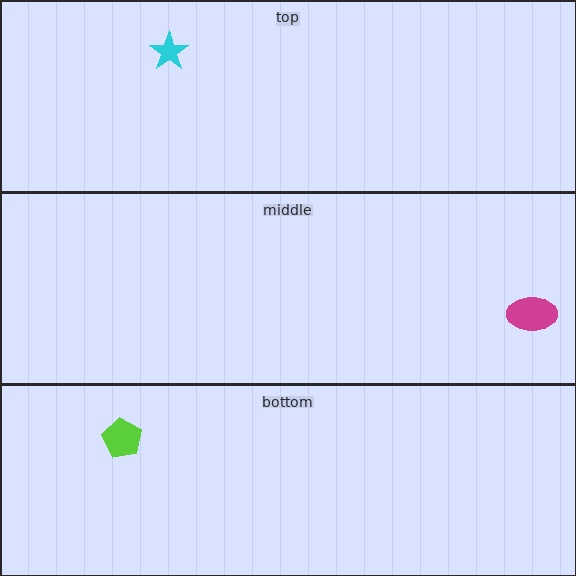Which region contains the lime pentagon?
The bottom region.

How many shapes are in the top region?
1.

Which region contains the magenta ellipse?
The middle region.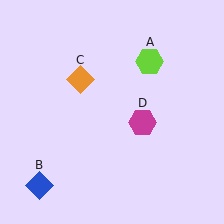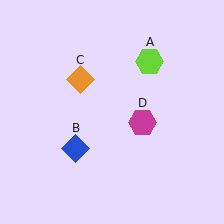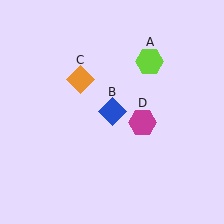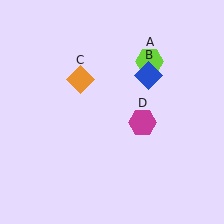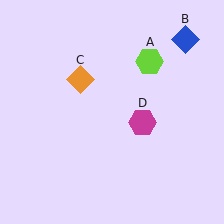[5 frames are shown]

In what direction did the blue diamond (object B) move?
The blue diamond (object B) moved up and to the right.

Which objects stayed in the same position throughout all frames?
Lime hexagon (object A) and orange diamond (object C) and magenta hexagon (object D) remained stationary.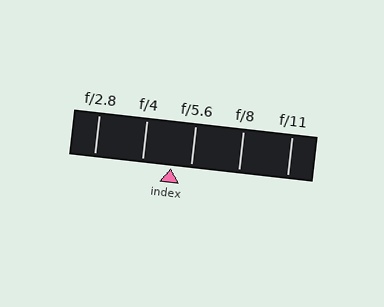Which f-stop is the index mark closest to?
The index mark is closest to f/5.6.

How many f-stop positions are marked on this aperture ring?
There are 5 f-stop positions marked.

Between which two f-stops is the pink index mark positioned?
The index mark is between f/4 and f/5.6.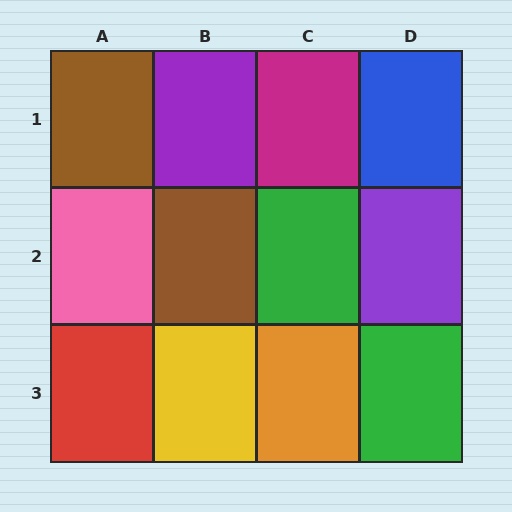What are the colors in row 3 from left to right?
Red, yellow, orange, green.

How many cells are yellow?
1 cell is yellow.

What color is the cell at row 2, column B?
Brown.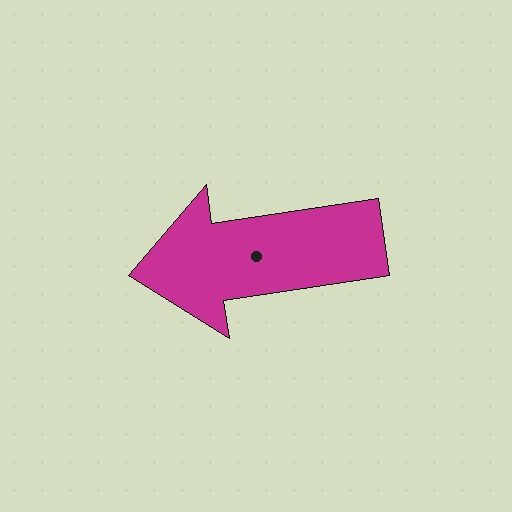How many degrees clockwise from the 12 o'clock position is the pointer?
Approximately 262 degrees.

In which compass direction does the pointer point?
West.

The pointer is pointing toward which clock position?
Roughly 9 o'clock.